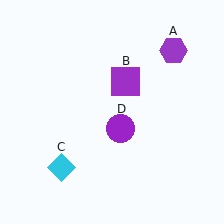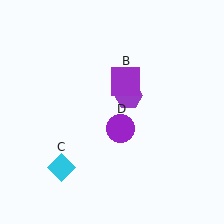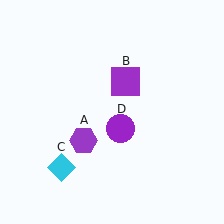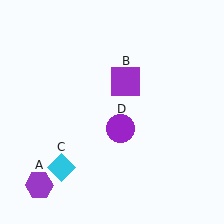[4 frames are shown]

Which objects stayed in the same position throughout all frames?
Purple square (object B) and cyan diamond (object C) and purple circle (object D) remained stationary.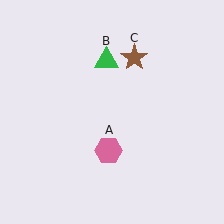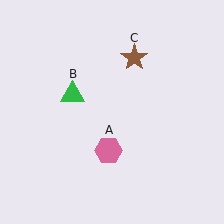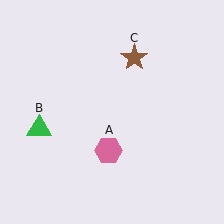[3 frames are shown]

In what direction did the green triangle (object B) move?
The green triangle (object B) moved down and to the left.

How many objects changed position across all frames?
1 object changed position: green triangle (object B).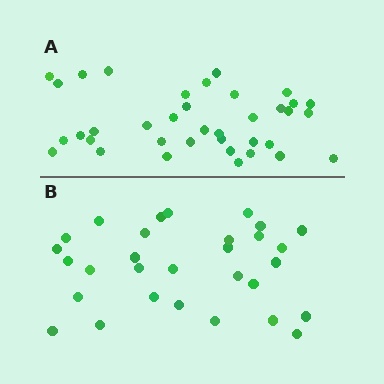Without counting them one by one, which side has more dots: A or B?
Region A (the top region) has more dots.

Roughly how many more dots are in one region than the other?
Region A has roughly 8 or so more dots than region B.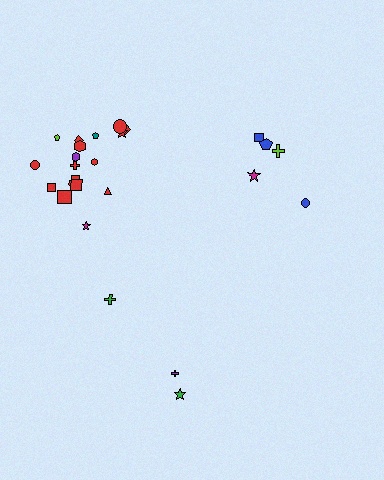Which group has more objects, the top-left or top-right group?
The top-left group.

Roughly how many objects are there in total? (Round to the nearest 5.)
Roughly 25 objects in total.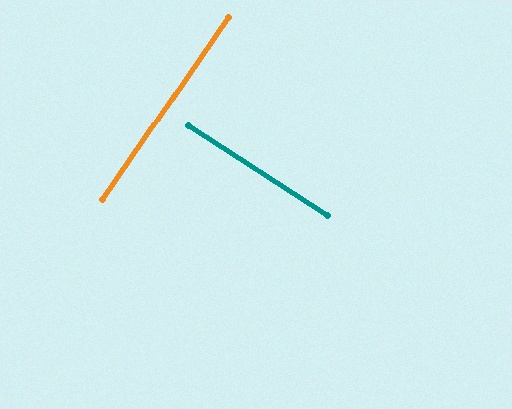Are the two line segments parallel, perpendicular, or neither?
Perpendicular — they meet at approximately 88°.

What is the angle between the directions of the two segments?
Approximately 88 degrees.